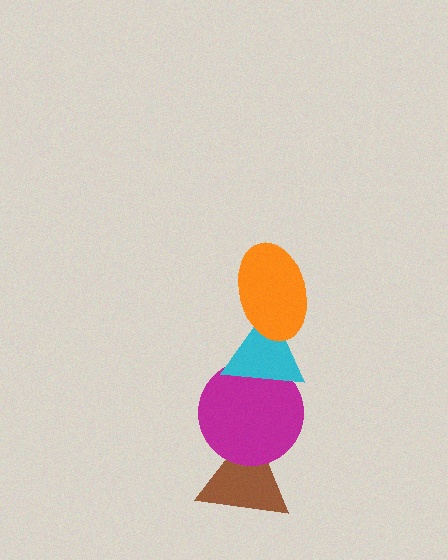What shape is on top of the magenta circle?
The cyan triangle is on top of the magenta circle.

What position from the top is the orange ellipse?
The orange ellipse is 1st from the top.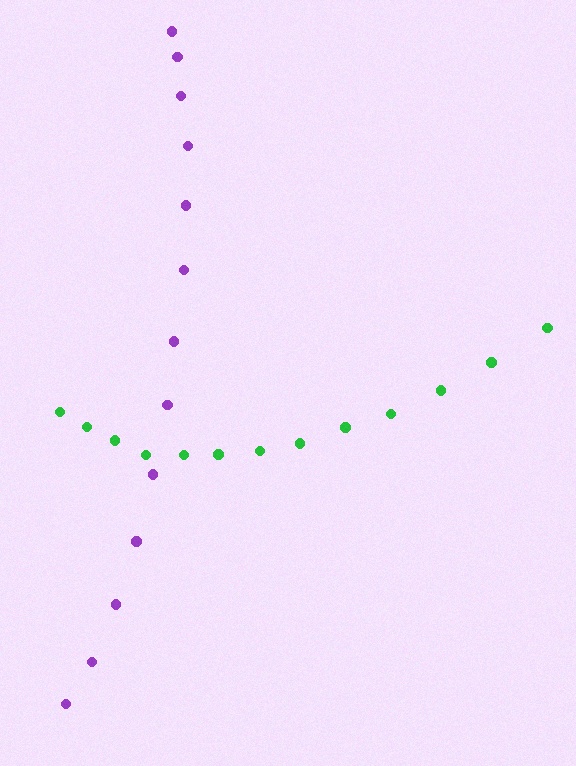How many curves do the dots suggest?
There are 2 distinct paths.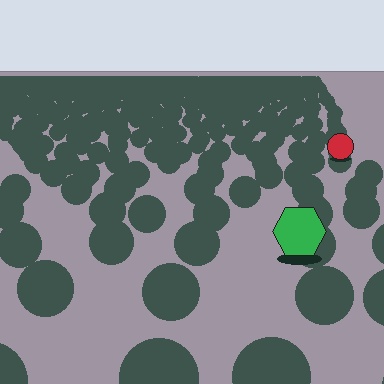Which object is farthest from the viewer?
The red circle is farthest from the viewer. It appears smaller and the ground texture around it is denser.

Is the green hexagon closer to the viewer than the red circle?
Yes. The green hexagon is closer — you can tell from the texture gradient: the ground texture is coarser near it.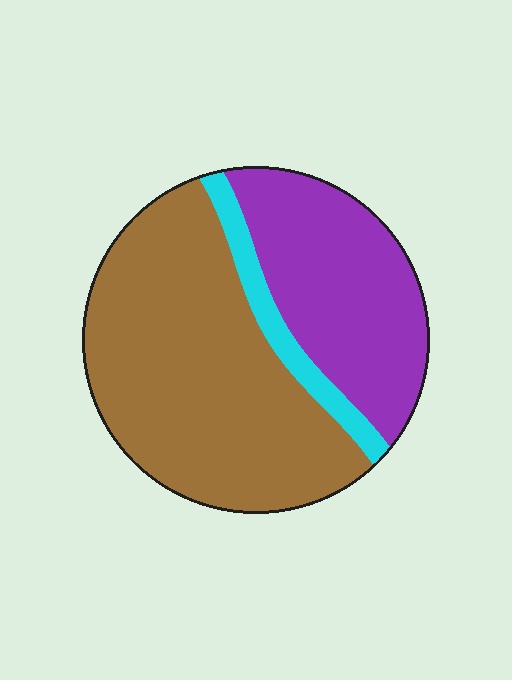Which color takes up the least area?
Cyan, at roughly 10%.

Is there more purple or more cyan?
Purple.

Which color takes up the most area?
Brown, at roughly 60%.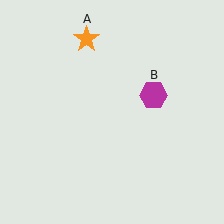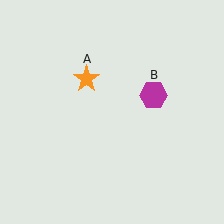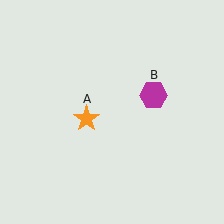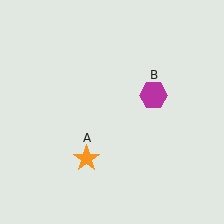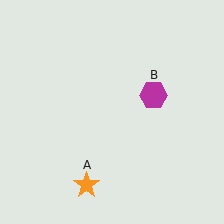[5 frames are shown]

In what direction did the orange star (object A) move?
The orange star (object A) moved down.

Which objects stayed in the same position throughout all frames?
Magenta hexagon (object B) remained stationary.